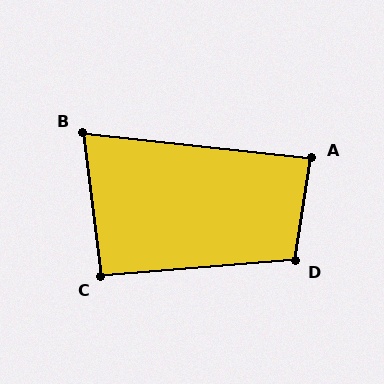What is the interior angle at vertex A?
Approximately 88 degrees (approximately right).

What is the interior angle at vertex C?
Approximately 92 degrees (approximately right).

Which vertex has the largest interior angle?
D, at approximately 103 degrees.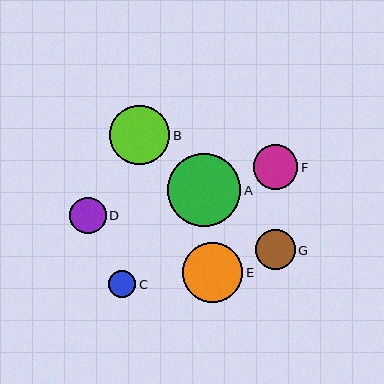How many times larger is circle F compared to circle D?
Circle F is approximately 1.2 times the size of circle D.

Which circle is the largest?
Circle A is the largest with a size of approximately 74 pixels.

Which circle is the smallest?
Circle C is the smallest with a size of approximately 27 pixels.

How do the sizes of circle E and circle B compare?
Circle E and circle B are approximately the same size.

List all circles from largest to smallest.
From largest to smallest: A, E, B, F, G, D, C.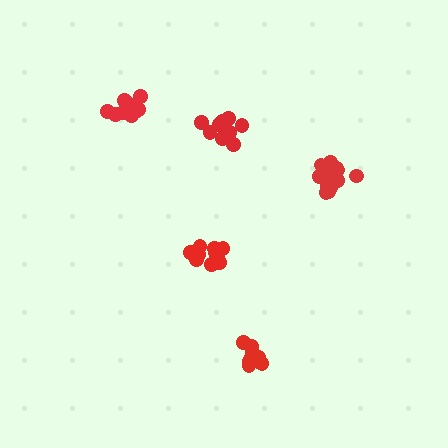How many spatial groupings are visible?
There are 5 spatial groupings.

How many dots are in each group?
Group 1: 12 dots, Group 2: 16 dots, Group 3: 11 dots, Group 4: 11 dots, Group 5: 10 dots (60 total).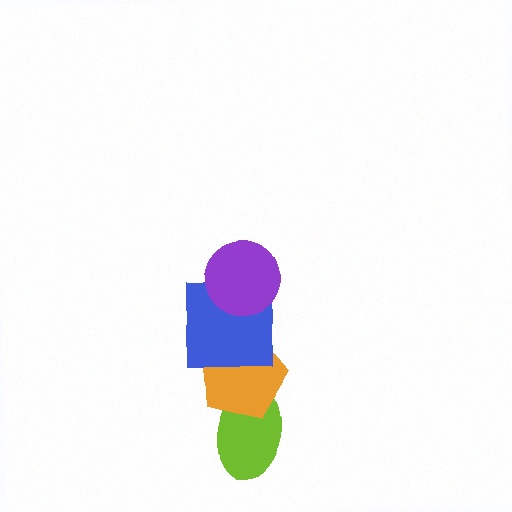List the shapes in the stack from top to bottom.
From top to bottom: the purple circle, the blue square, the orange pentagon, the lime ellipse.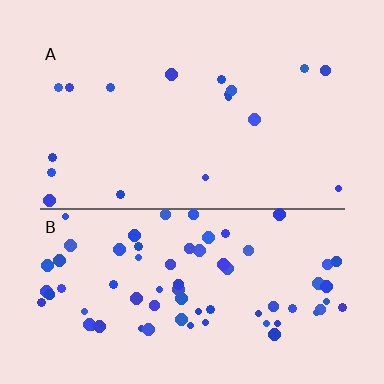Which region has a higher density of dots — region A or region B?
B (the bottom).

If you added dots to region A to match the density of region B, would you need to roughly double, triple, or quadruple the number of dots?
Approximately quadruple.